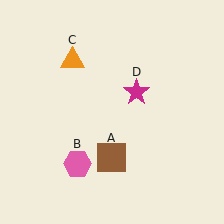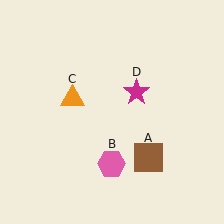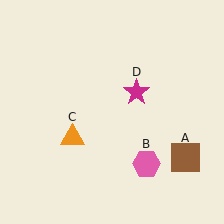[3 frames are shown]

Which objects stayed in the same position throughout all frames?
Magenta star (object D) remained stationary.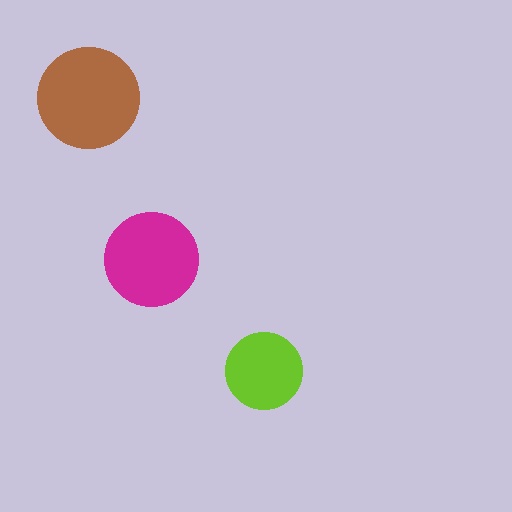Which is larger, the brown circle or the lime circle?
The brown one.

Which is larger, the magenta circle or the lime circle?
The magenta one.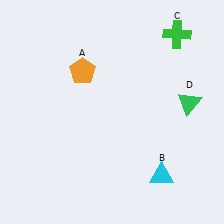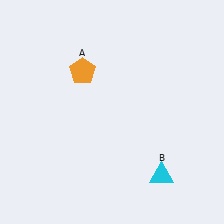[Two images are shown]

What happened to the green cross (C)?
The green cross (C) was removed in Image 2. It was in the top-right area of Image 1.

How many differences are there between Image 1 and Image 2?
There are 2 differences between the two images.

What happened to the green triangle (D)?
The green triangle (D) was removed in Image 2. It was in the top-right area of Image 1.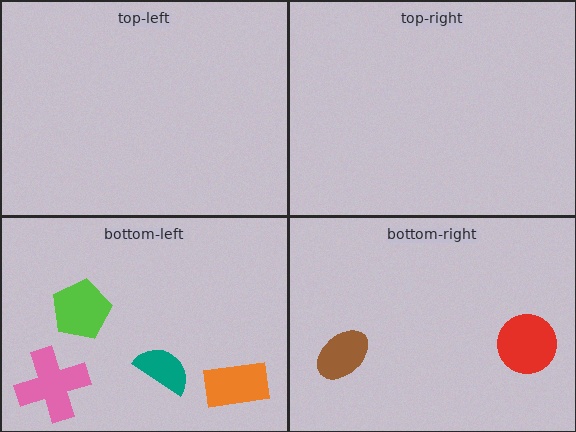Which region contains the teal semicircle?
The bottom-left region.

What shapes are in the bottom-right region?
The red circle, the brown ellipse.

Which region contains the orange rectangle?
The bottom-left region.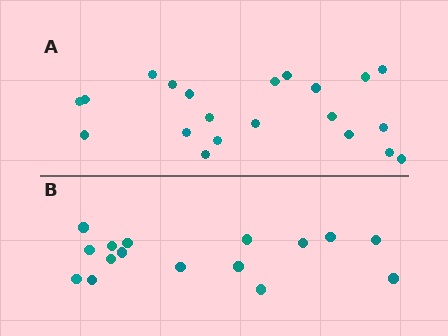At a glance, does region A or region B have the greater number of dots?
Region A (the top region) has more dots.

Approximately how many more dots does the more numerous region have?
Region A has about 5 more dots than region B.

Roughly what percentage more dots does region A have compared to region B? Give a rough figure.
About 30% more.